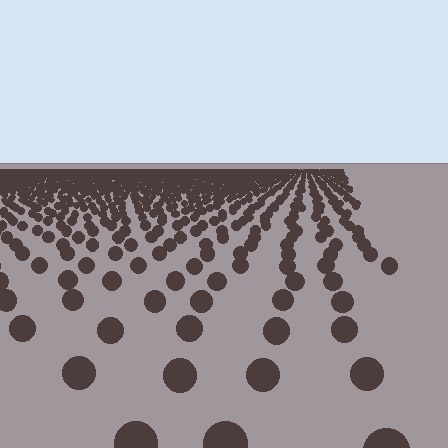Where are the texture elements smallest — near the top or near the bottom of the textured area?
Near the top.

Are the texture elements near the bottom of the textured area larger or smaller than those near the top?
Larger. Near the bottom, elements are closer to the viewer and appear at a bigger on-screen size.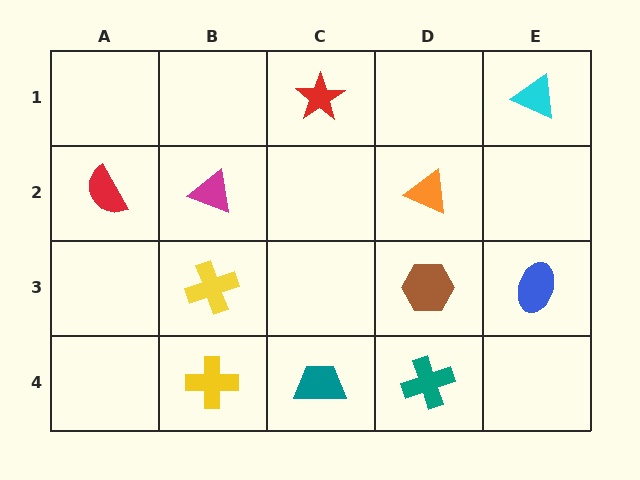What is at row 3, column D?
A brown hexagon.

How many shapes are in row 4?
3 shapes.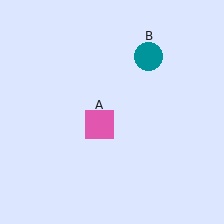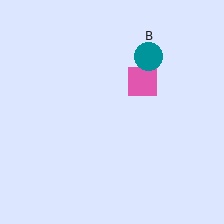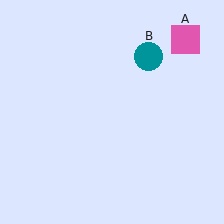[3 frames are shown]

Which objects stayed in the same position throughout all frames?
Teal circle (object B) remained stationary.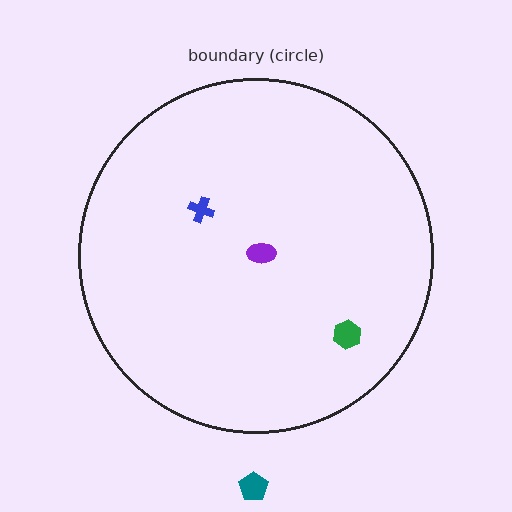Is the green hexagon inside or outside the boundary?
Inside.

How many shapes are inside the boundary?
3 inside, 1 outside.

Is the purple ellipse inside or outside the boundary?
Inside.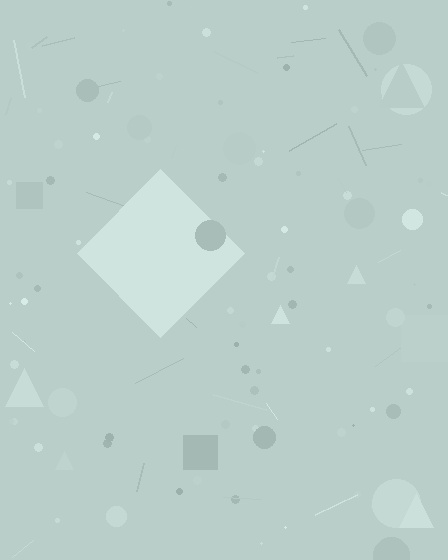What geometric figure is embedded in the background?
A diamond is embedded in the background.